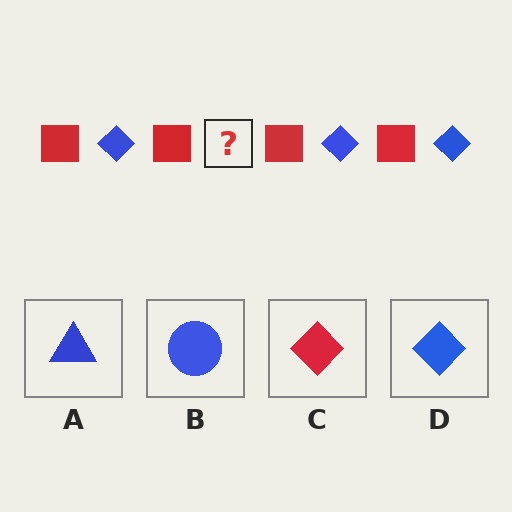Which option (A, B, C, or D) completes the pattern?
D.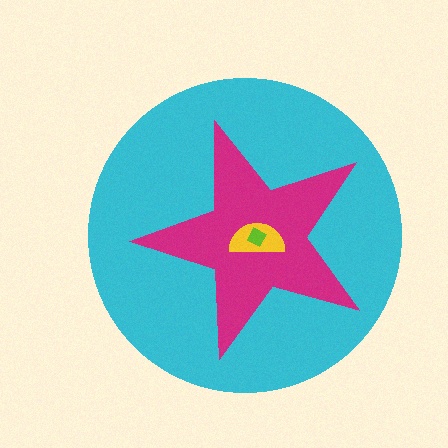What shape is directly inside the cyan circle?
The magenta star.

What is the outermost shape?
The cyan circle.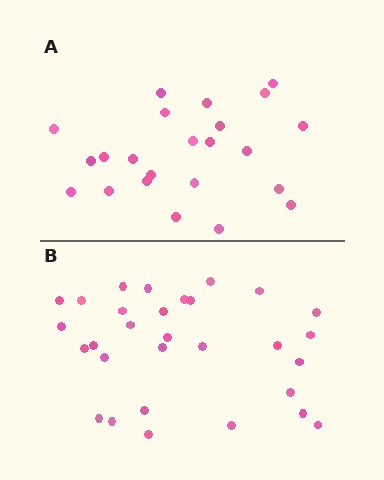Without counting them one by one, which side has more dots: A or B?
Region B (the bottom region) has more dots.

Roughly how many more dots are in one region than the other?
Region B has roughly 8 or so more dots than region A.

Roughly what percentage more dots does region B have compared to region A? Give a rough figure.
About 30% more.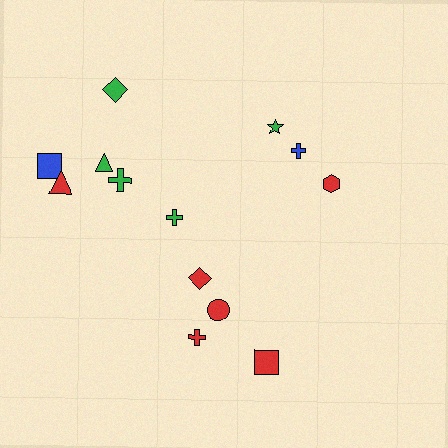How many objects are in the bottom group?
There are 4 objects.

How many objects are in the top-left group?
There are 6 objects.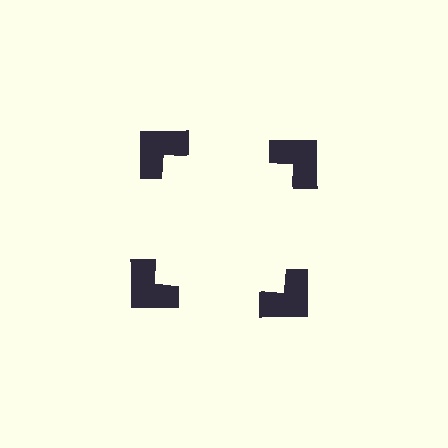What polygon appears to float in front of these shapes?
An illusory square — its edges are inferred from the aligned wedge cuts in the notched squares, not physically drawn.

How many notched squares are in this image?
There are 4 — one at each vertex of the illusory square.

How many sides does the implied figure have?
4 sides.